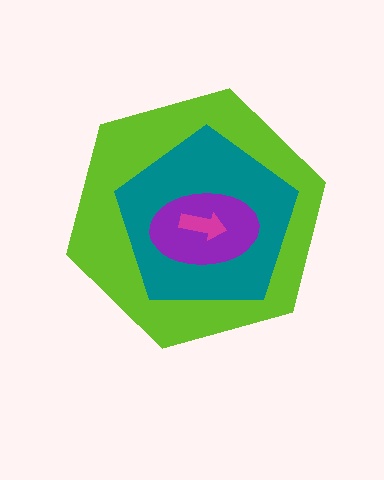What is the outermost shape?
The lime hexagon.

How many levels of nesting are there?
4.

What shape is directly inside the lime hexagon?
The teal pentagon.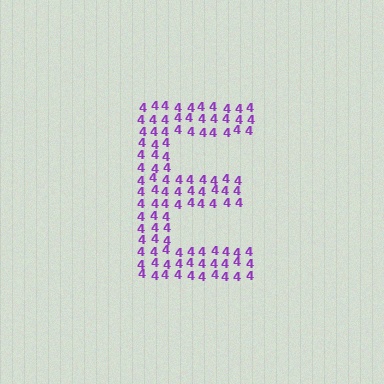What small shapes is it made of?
It is made of small digit 4's.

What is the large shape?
The large shape is the letter E.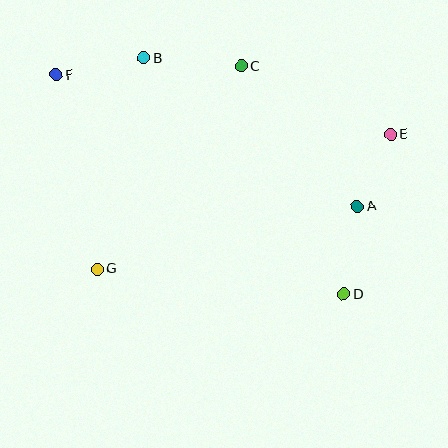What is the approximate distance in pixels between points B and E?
The distance between B and E is approximately 259 pixels.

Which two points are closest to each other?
Points A and E are closest to each other.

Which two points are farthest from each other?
Points D and F are farthest from each other.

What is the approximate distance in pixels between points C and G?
The distance between C and G is approximately 249 pixels.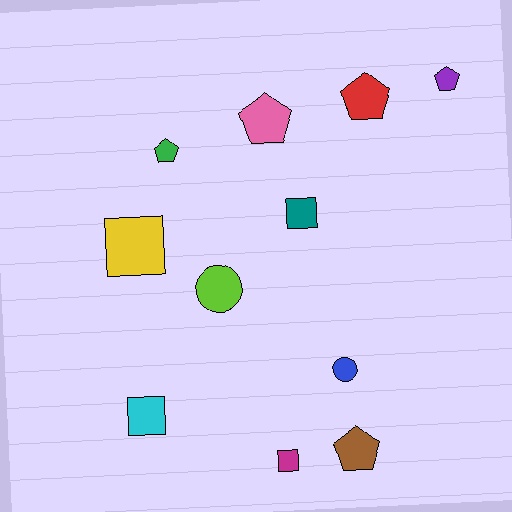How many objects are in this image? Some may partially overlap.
There are 11 objects.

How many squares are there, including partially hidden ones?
There are 4 squares.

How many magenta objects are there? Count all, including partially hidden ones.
There is 1 magenta object.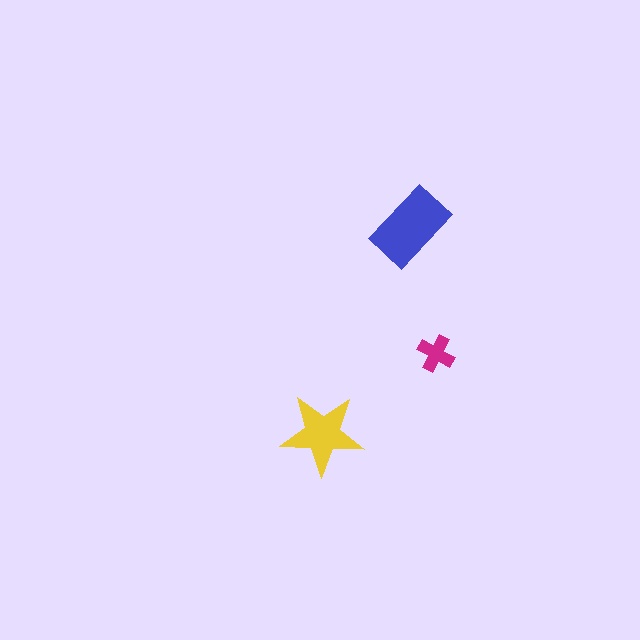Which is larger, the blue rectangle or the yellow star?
The blue rectangle.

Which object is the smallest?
The magenta cross.